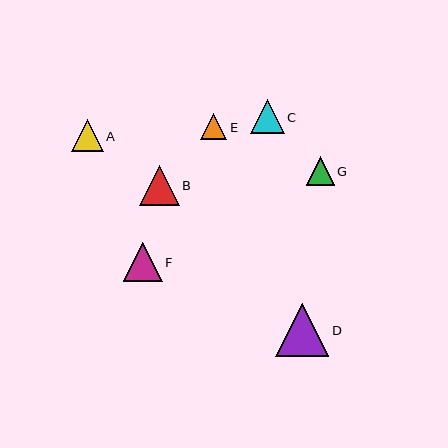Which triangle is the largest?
Triangle D is the largest with a size of approximately 53 pixels.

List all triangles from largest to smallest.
From largest to smallest: D, B, F, C, A, G, E.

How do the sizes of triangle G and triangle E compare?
Triangle G and triangle E are approximately the same size.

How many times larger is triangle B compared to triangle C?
Triangle B is approximately 1.2 times the size of triangle C.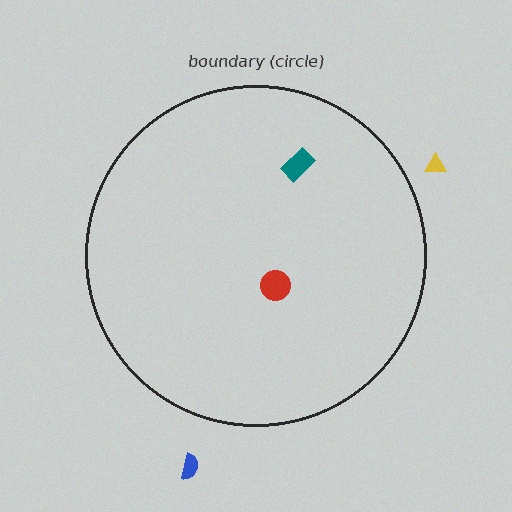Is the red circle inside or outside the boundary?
Inside.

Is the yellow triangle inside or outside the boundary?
Outside.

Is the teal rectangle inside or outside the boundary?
Inside.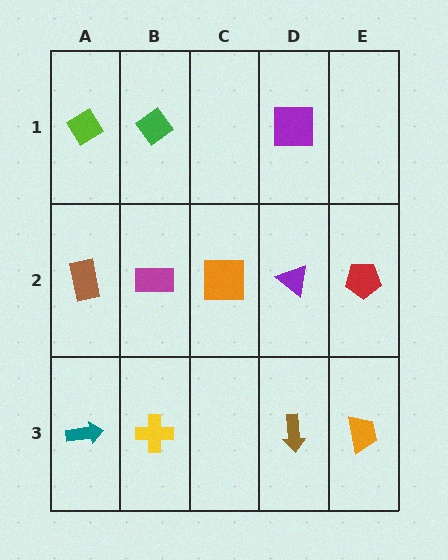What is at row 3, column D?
A brown arrow.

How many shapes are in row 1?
3 shapes.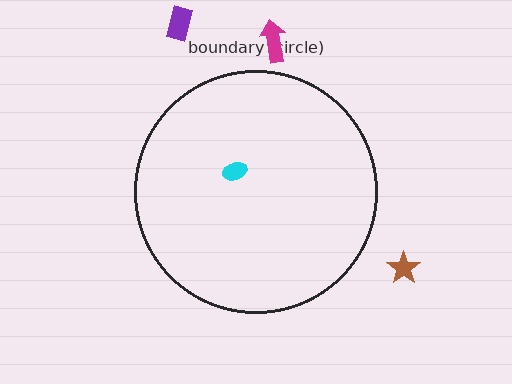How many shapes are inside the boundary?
1 inside, 3 outside.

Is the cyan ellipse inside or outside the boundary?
Inside.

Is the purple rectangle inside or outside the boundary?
Outside.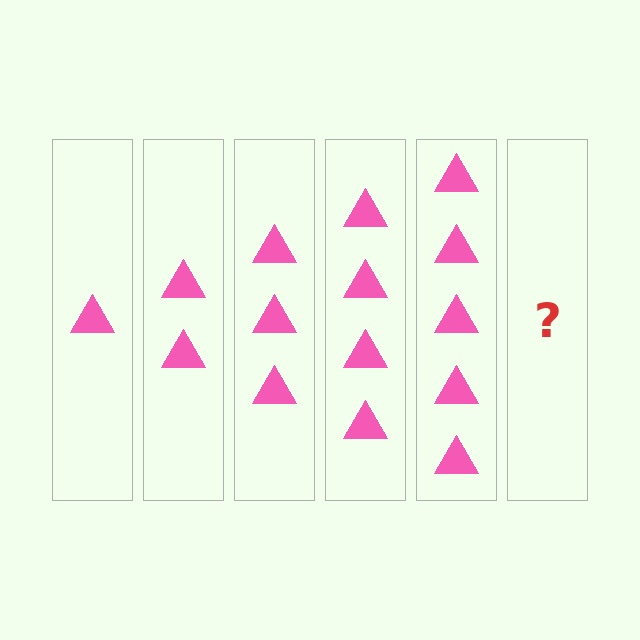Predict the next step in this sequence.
The next step is 6 triangles.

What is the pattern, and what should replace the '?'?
The pattern is that each step adds one more triangle. The '?' should be 6 triangles.